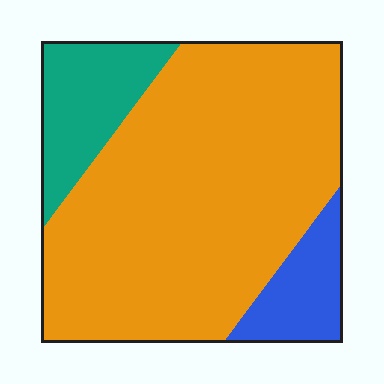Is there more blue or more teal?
Teal.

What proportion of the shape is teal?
Teal covers 15% of the shape.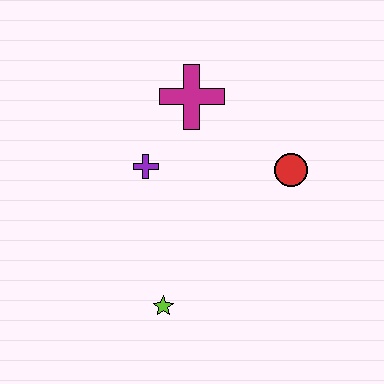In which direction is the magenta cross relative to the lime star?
The magenta cross is above the lime star.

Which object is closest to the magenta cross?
The purple cross is closest to the magenta cross.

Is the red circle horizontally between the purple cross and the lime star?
No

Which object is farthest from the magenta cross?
The lime star is farthest from the magenta cross.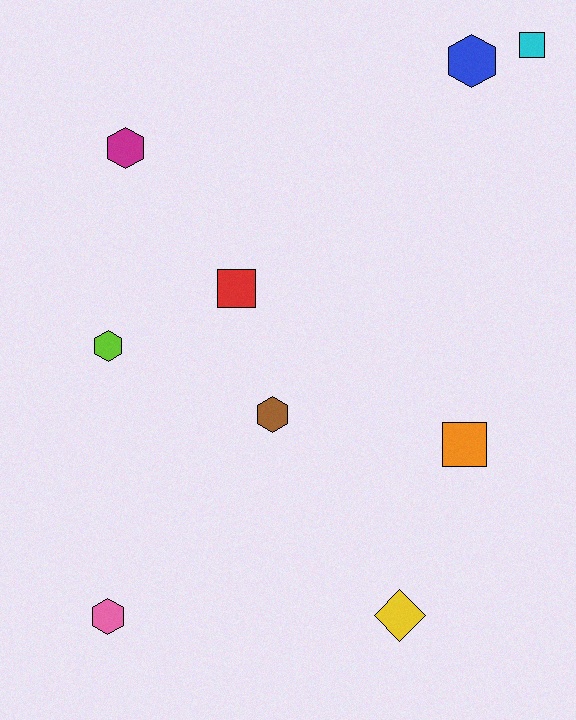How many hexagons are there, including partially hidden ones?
There are 5 hexagons.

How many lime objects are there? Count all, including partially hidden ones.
There is 1 lime object.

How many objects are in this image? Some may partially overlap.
There are 9 objects.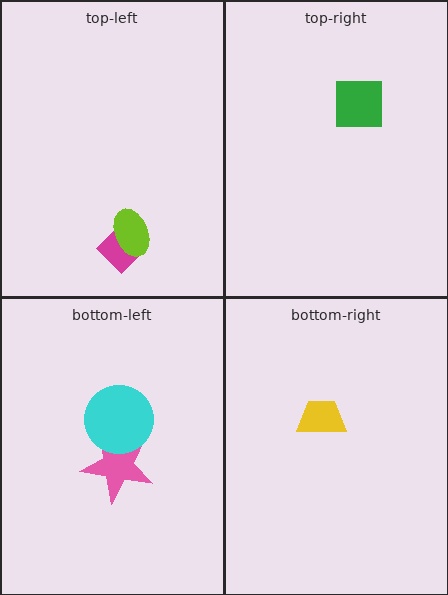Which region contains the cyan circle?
The bottom-left region.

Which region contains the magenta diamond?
The top-left region.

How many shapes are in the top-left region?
2.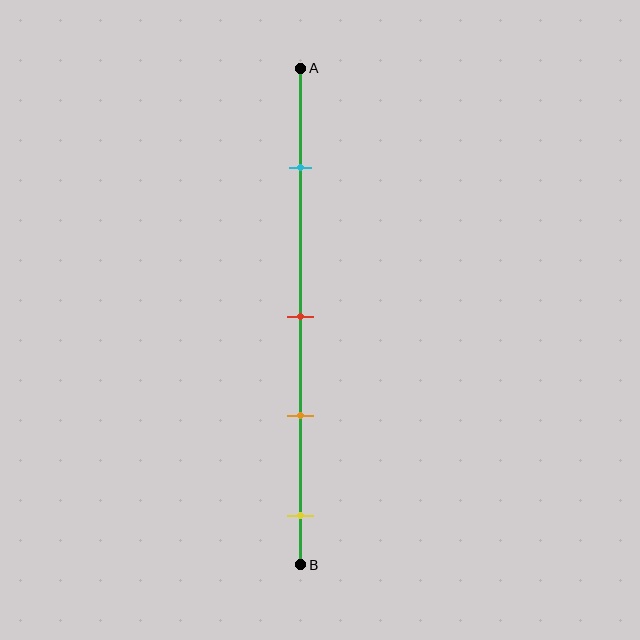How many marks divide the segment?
There are 4 marks dividing the segment.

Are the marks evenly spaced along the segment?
No, the marks are not evenly spaced.